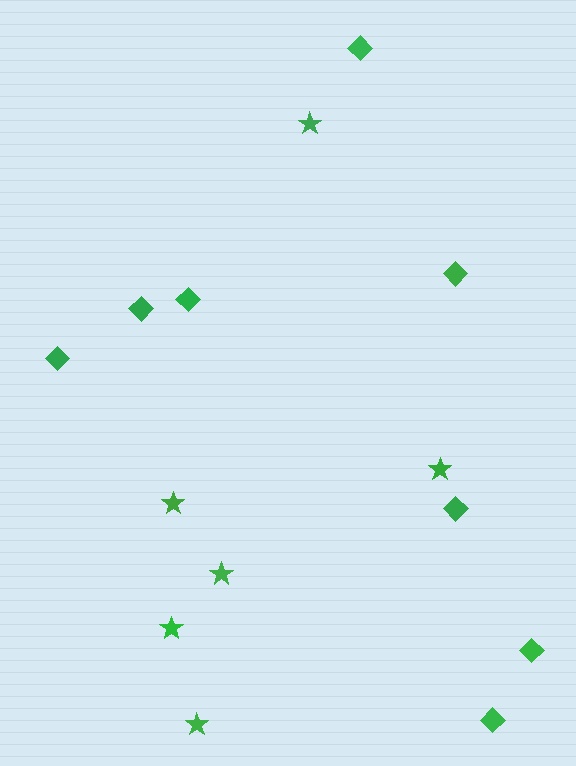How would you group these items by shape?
There are 2 groups: one group of diamonds (8) and one group of stars (6).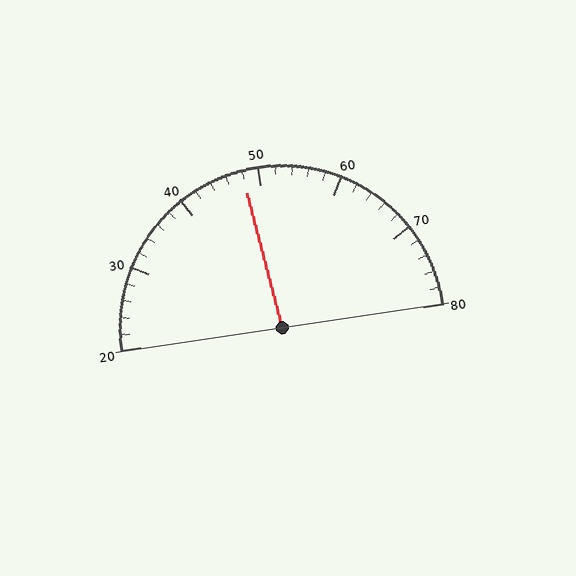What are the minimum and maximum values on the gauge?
The gauge ranges from 20 to 80.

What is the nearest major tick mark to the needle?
The nearest major tick mark is 50.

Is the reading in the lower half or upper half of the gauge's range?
The reading is in the lower half of the range (20 to 80).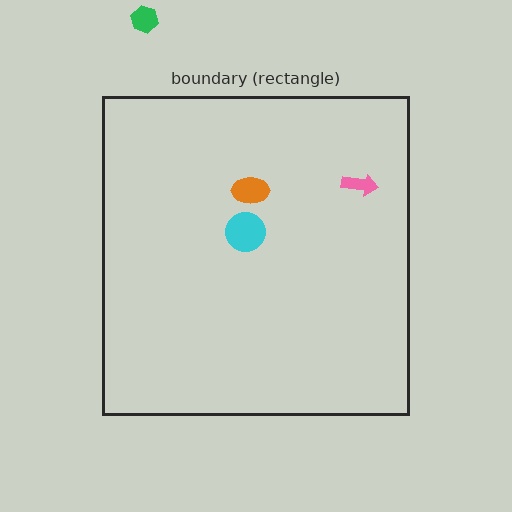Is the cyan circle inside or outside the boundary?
Inside.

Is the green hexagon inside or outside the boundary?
Outside.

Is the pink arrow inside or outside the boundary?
Inside.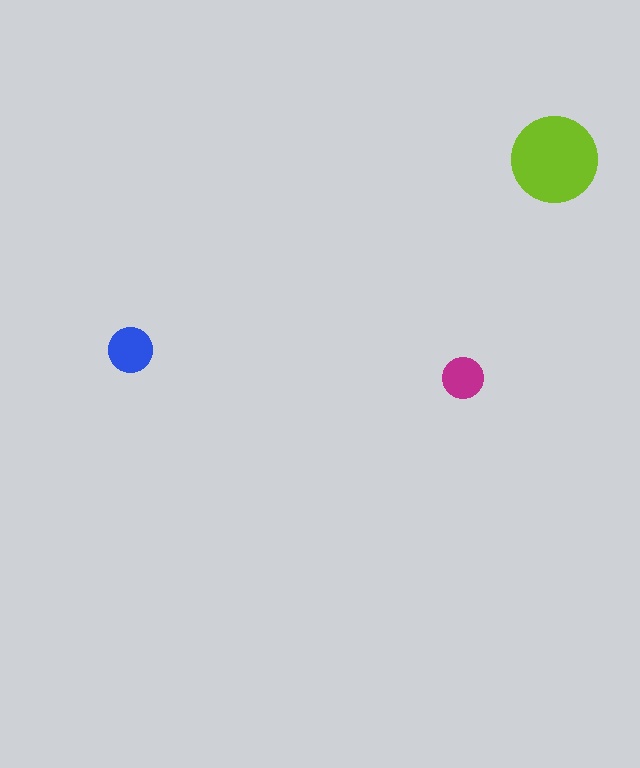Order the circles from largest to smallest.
the lime one, the blue one, the magenta one.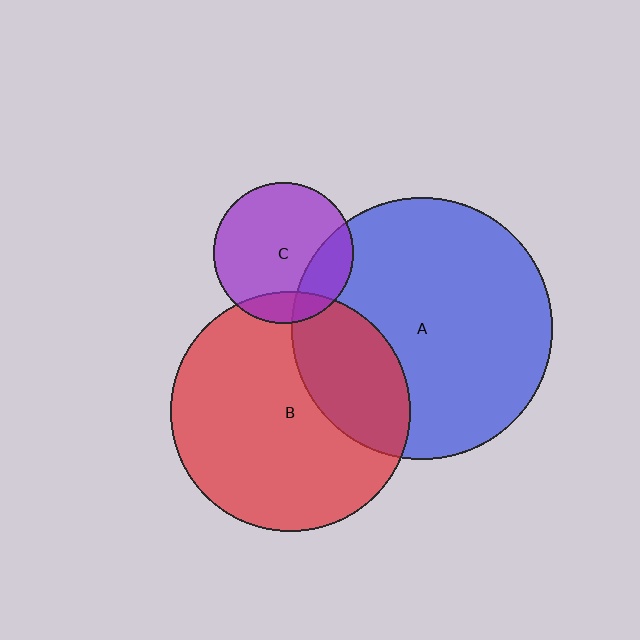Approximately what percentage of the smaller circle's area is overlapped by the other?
Approximately 30%.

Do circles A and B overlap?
Yes.